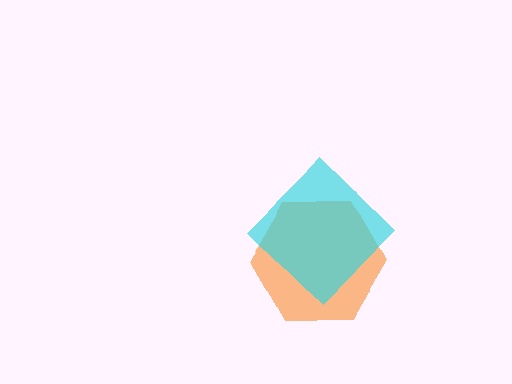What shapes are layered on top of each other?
The layered shapes are: an orange hexagon, a cyan diamond.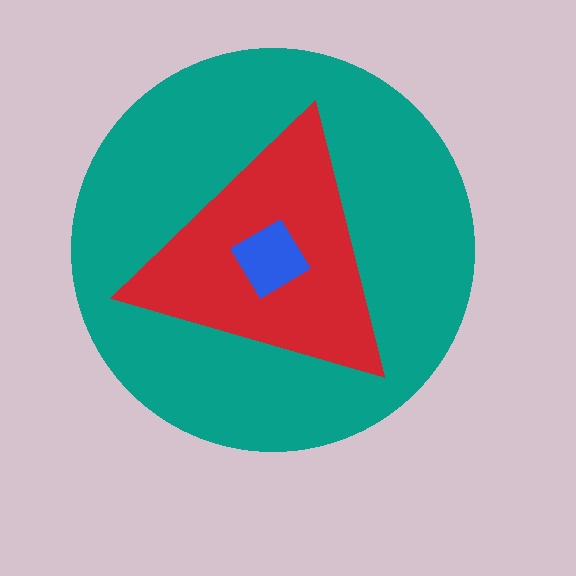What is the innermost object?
The blue diamond.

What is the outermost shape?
The teal circle.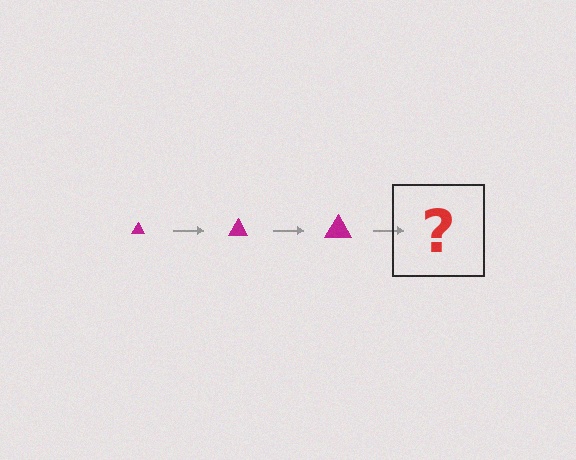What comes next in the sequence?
The next element should be a magenta triangle, larger than the previous one.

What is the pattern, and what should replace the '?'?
The pattern is that the triangle gets progressively larger each step. The '?' should be a magenta triangle, larger than the previous one.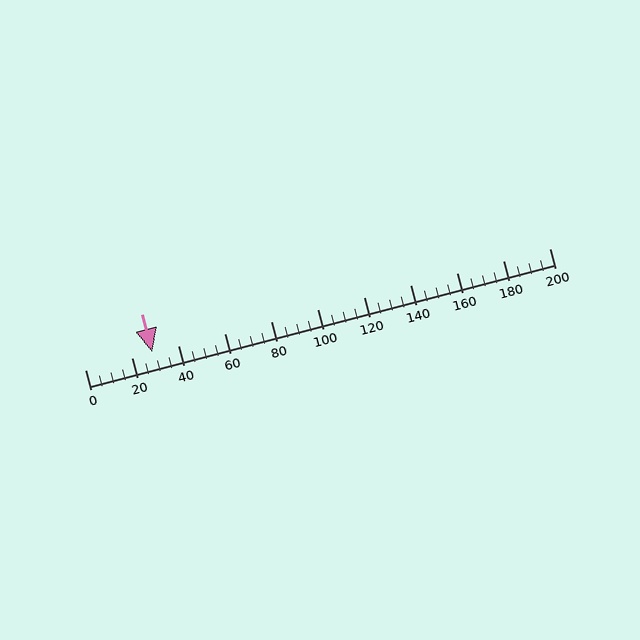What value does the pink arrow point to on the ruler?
The pink arrow points to approximately 29.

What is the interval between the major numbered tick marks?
The major tick marks are spaced 20 units apart.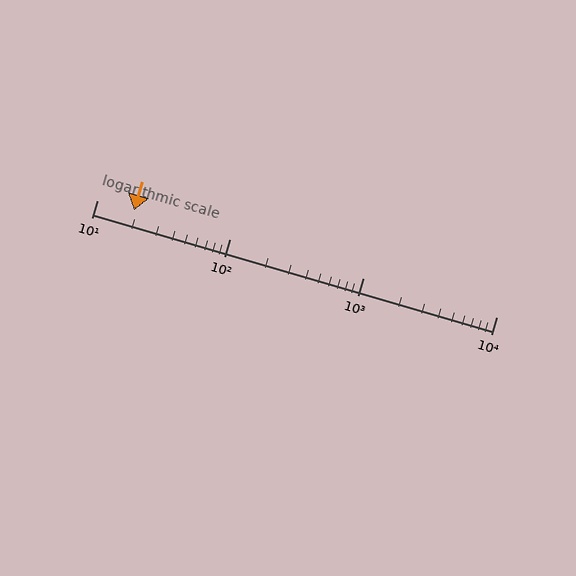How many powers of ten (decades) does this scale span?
The scale spans 3 decades, from 10 to 10000.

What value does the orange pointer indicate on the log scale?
The pointer indicates approximately 19.